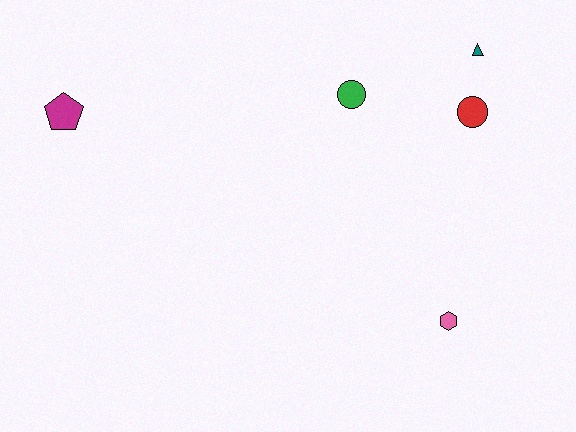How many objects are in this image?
There are 5 objects.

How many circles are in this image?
There are 2 circles.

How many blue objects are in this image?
There are no blue objects.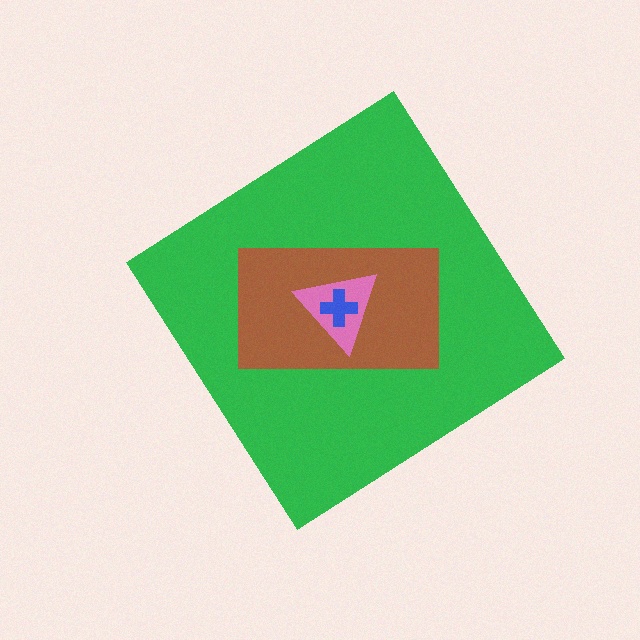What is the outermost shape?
The green diamond.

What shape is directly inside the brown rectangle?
The pink triangle.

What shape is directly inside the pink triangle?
The blue cross.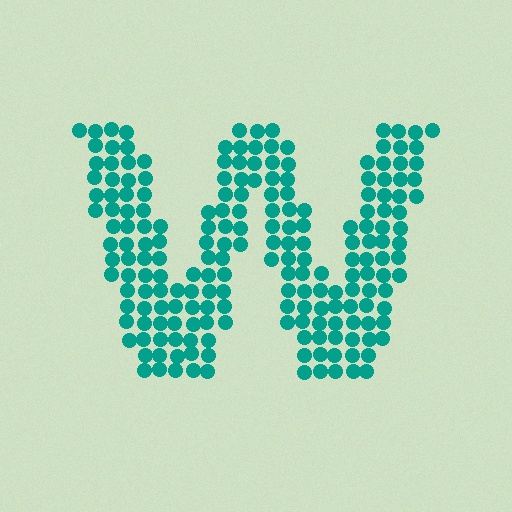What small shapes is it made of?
It is made of small circles.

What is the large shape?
The large shape is the letter W.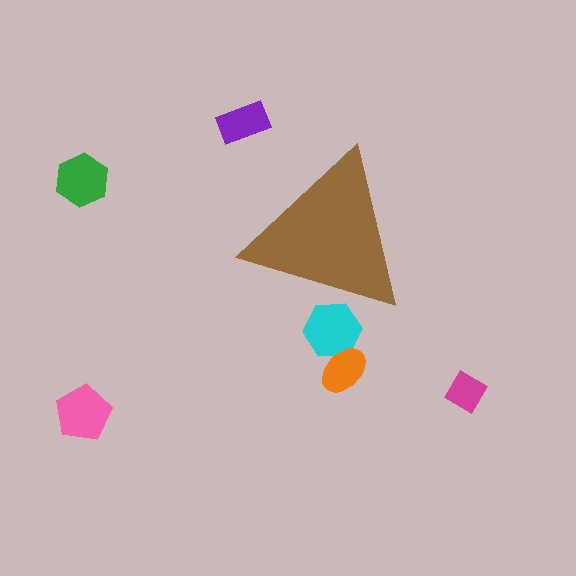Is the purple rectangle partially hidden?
No, the purple rectangle is fully visible.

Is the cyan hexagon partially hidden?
Yes, the cyan hexagon is partially hidden behind the brown triangle.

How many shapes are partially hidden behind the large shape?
1 shape is partially hidden.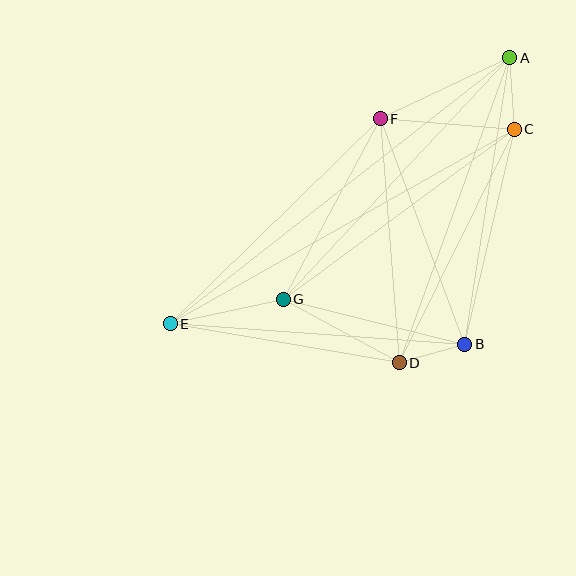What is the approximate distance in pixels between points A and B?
The distance between A and B is approximately 290 pixels.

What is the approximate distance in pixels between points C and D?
The distance between C and D is approximately 260 pixels.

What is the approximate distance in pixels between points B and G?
The distance between B and G is approximately 187 pixels.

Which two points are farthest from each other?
Points A and E are farthest from each other.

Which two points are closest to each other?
Points B and D are closest to each other.